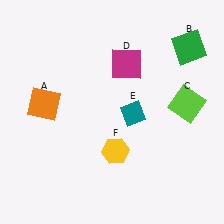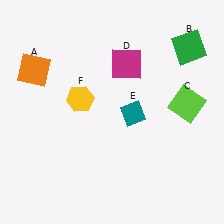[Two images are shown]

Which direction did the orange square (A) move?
The orange square (A) moved up.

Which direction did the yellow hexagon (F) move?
The yellow hexagon (F) moved up.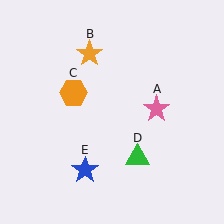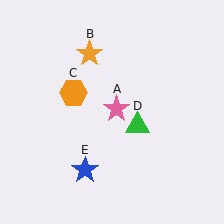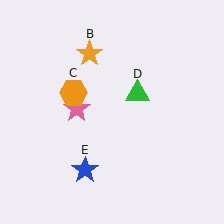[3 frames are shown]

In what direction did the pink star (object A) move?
The pink star (object A) moved left.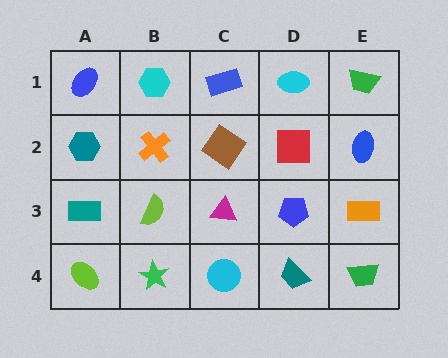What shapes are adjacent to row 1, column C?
A brown diamond (row 2, column C), a cyan hexagon (row 1, column B), a cyan ellipse (row 1, column D).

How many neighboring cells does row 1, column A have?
2.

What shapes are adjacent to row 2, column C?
A blue rectangle (row 1, column C), a magenta triangle (row 3, column C), an orange cross (row 2, column B), a red square (row 2, column D).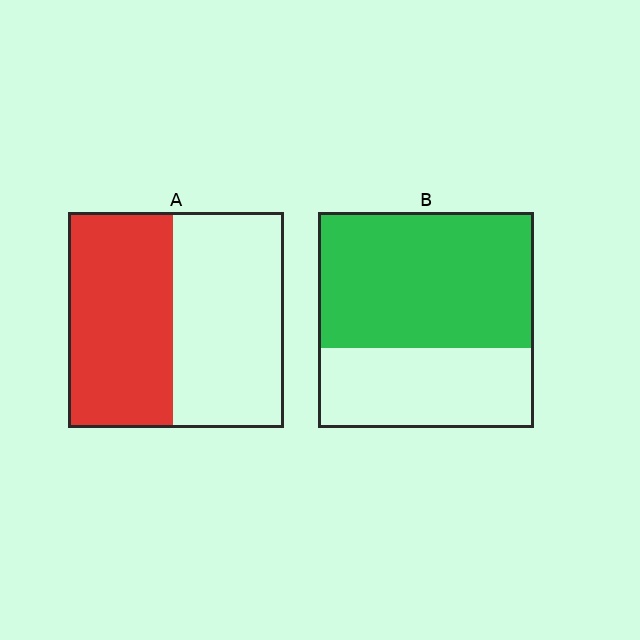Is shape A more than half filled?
Roughly half.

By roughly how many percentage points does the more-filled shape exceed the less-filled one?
By roughly 15 percentage points (B over A).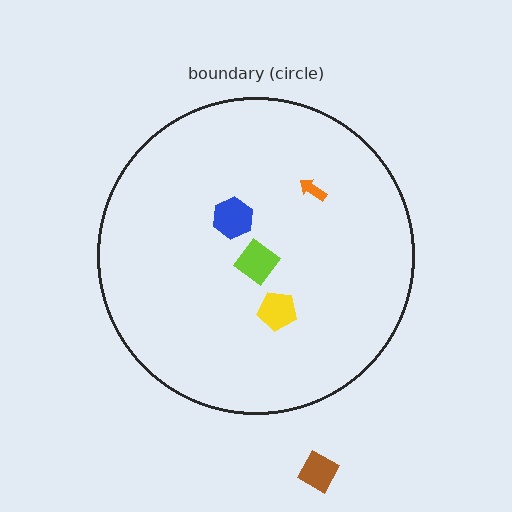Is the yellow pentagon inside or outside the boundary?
Inside.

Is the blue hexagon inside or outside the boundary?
Inside.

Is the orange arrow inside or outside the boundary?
Inside.